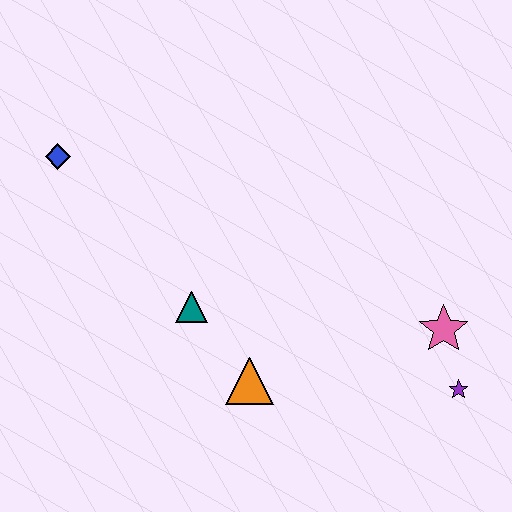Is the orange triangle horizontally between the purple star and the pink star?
No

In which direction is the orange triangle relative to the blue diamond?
The orange triangle is below the blue diamond.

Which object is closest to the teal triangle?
The orange triangle is closest to the teal triangle.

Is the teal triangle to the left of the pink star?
Yes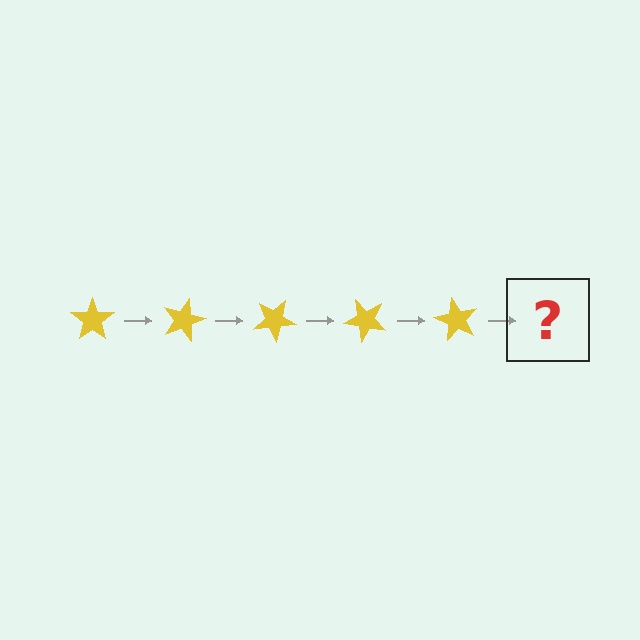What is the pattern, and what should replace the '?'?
The pattern is that the star rotates 15 degrees each step. The '?' should be a yellow star rotated 75 degrees.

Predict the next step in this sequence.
The next step is a yellow star rotated 75 degrees.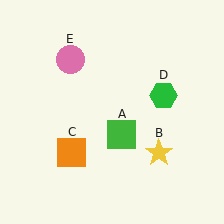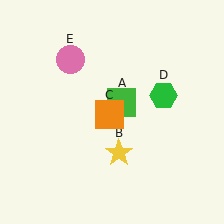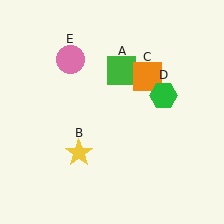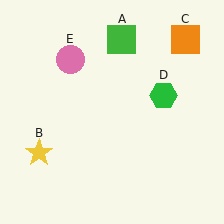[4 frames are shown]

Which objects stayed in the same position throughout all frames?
Green hexagon (object D) and pink circle (object E) remained stationary.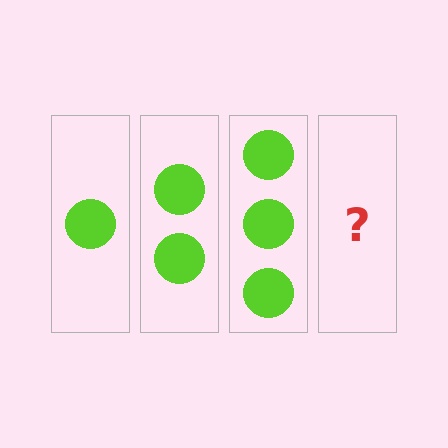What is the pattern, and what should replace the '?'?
The pattern is that each step adds one more circle. The '?' should be 4 circles.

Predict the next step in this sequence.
The next step is 4 circles.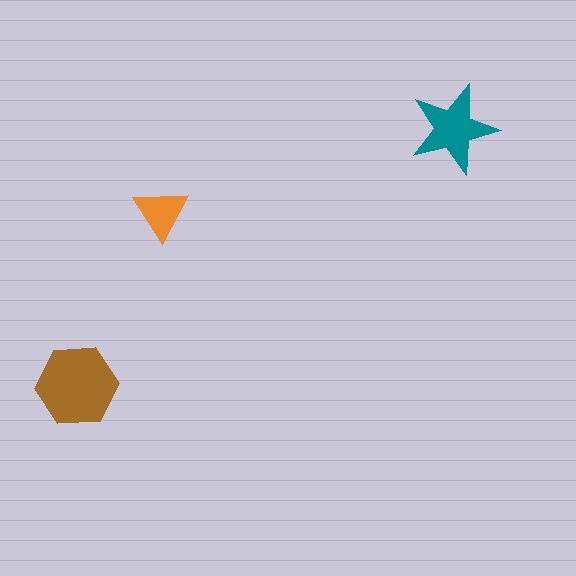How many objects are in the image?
There are 3 objects in the image.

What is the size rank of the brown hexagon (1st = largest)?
1st.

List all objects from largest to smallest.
The brown hexagon, the teal star, the orange triangle.